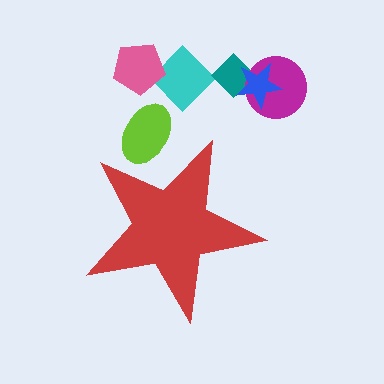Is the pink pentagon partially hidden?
No, the pink pentagon is fully visible.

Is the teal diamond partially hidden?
No, the teal diamond is fully visible.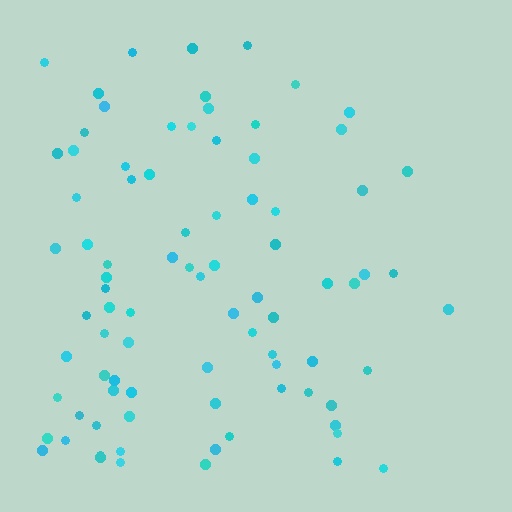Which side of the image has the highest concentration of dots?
The left.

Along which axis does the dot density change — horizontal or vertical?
Horizontal.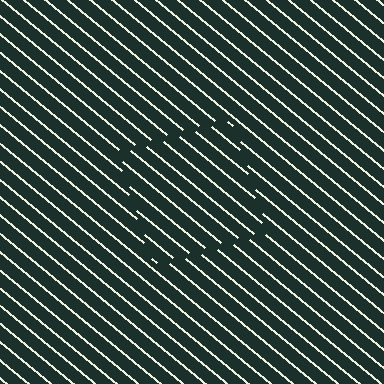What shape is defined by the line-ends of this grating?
An illusory square. The interior of the shape contains the same grating, shifted by half a period — the contour is defined by the phase discontinuity where line-ends from the inner and outer gratings abut.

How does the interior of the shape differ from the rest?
The interior of the shape contains the same grating, shifted by half a period — the contour is defined by the phase discontinuity where line-ends from the inner and outer gratings abut.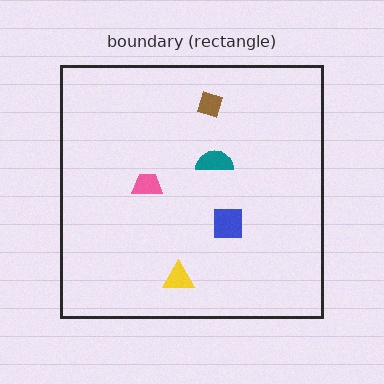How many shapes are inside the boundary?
5 inside, 0 outside.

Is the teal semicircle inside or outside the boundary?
Inside.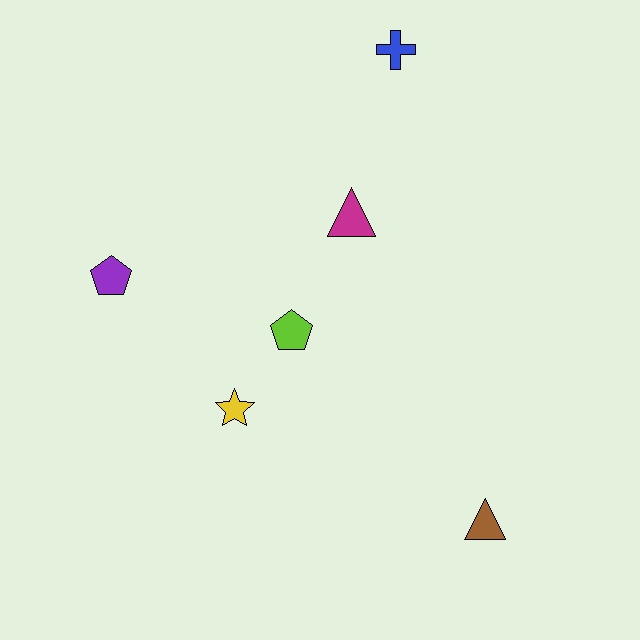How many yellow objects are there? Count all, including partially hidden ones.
There is 1 yellow object.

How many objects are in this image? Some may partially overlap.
There are 6 objects.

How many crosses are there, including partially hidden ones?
There is 1 cross.